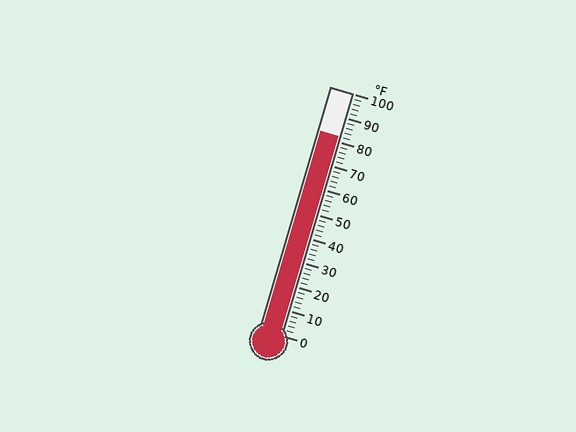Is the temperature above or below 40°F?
The temperature is above 40°F.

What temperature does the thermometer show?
The thermometer shows approximately 82°F.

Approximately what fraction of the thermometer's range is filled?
The thermometer is filled to approximately 80% of its range.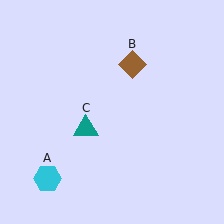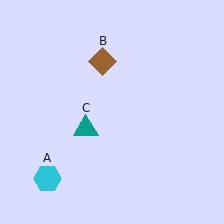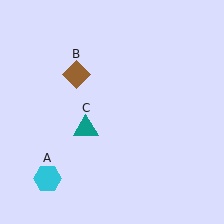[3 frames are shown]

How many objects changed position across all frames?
1 object changed position: brown diamond (object B).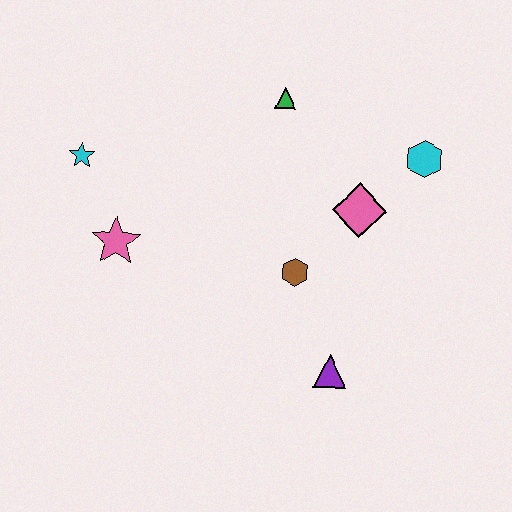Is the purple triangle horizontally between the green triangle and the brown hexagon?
No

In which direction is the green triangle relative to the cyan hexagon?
The green triangle is to the left of the cyan hexagon.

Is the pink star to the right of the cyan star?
Yes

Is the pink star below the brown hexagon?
No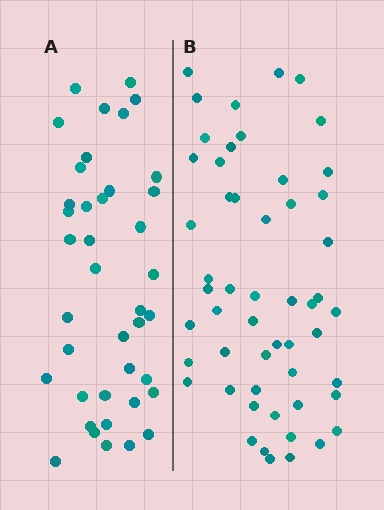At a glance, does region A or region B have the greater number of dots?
Region B (the right region) has more dots.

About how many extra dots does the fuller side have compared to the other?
Region B has approximately 15 more dots than region A.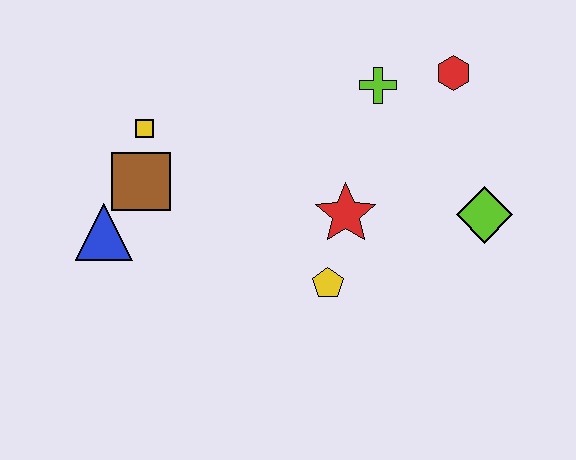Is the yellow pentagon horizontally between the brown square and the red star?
Yes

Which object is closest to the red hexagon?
The lime cross is closest to the red hexagon.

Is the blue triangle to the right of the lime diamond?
No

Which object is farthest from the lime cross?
The blue triangle is farthest from the lime cross.